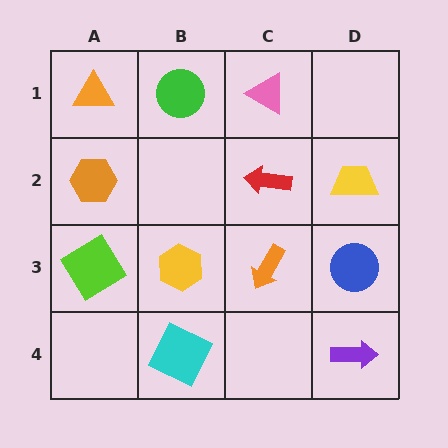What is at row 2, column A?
An orange hexagon.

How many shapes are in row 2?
3 shapes.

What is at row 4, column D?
A purple arrow.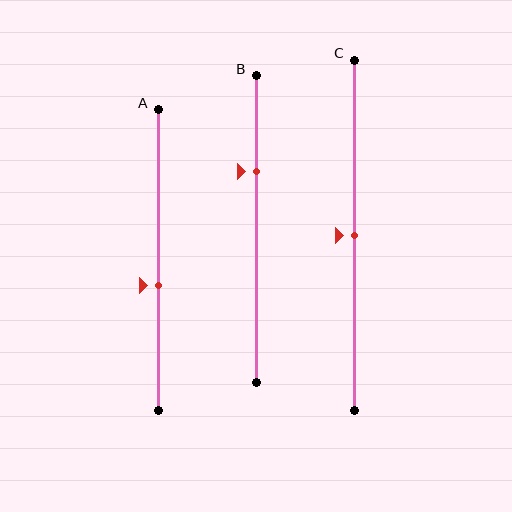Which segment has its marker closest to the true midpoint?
Segment C has its marker closest to the true midpoint.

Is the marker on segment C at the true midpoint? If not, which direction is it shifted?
Yes, the marker on segment C is at the true midpoint.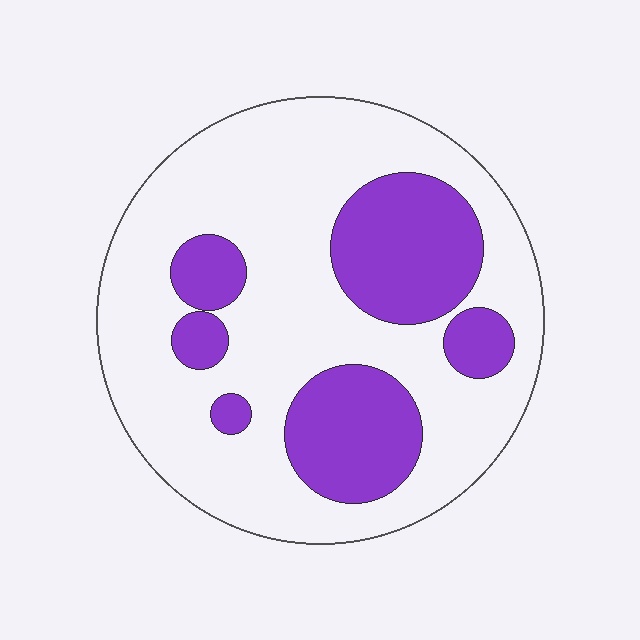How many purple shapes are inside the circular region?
6.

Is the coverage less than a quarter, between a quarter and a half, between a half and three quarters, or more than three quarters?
Between a quarter and a half.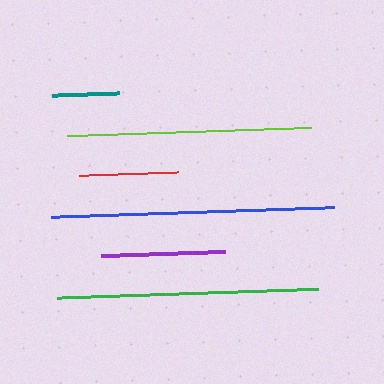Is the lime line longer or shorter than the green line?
The green line is longer than the lime line.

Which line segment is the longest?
The blue line is the longest at approximately 283 pixels.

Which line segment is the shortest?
The teal line is the shortest at approximately 67 pixels.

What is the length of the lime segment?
The lime segment is approximately 244 pixels long.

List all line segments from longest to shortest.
From longest to shortest: blue, green, lime, purple, red, teal.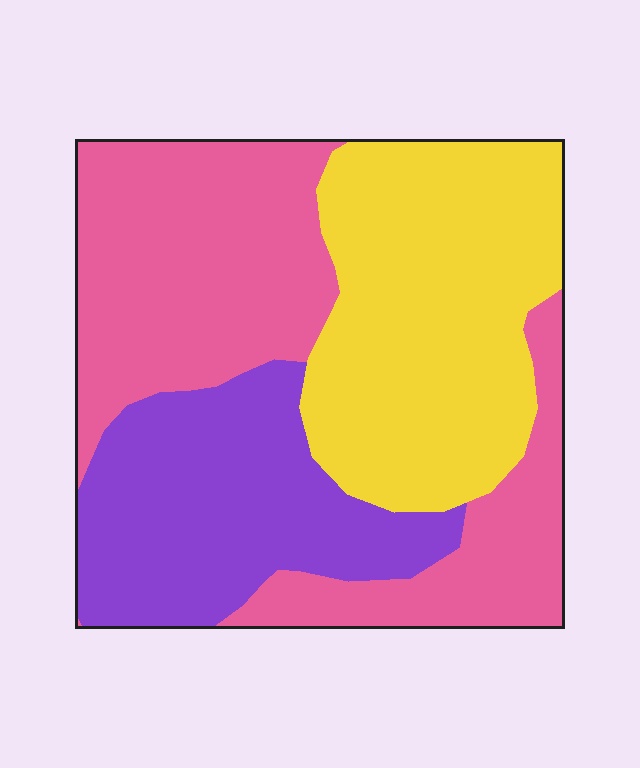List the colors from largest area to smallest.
From largest to smallest: pink, yellow, purple.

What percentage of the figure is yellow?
Yellow takes up between a quarter and a half of the figure.